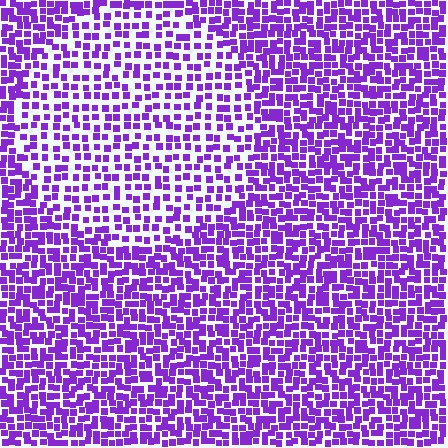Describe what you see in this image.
The image contains small purple elements arranged at two different densities. A circle-shaped region is visible where the elements are less densely packed than the surrounding area.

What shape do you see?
I see a circle.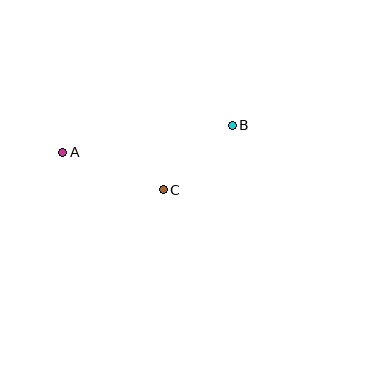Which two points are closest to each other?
Points B and C are closest to each other.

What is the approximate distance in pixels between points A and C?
The distance between A and C is approximately 108 pixels.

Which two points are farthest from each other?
Points A and B are farthest from each other.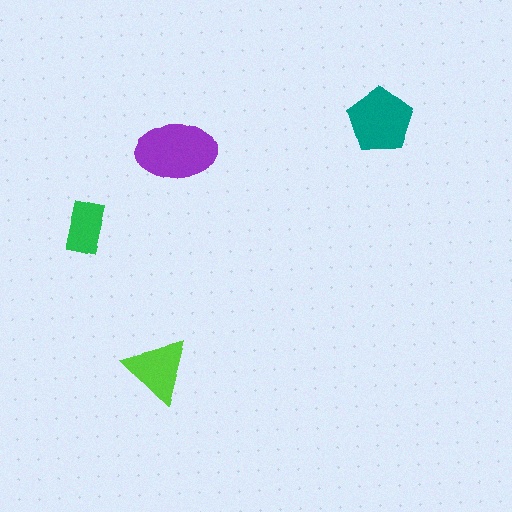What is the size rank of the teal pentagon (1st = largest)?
2nd.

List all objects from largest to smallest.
The purple ellipse, the teal pentagon, the lime triangle, the green rectangle.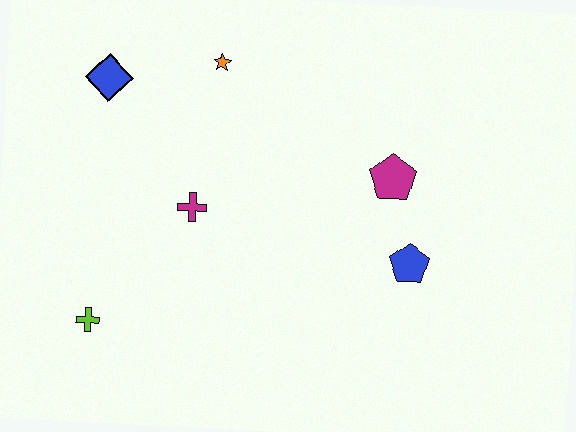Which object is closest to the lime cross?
The magenta cross is closest to the lime cross.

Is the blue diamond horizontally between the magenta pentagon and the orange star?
No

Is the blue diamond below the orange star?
Yes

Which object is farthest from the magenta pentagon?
The lime cross is farthest from the magenta pentagon.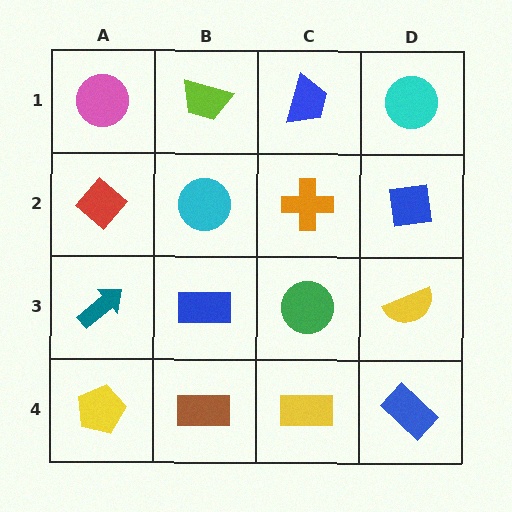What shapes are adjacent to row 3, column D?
A blue square (row 2, column D), a blue rectangle (row 4, column D), a green circle (row 3, column C).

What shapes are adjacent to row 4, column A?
A teal arrow (row 3, column A), a brown rectangle (row 4, column B).